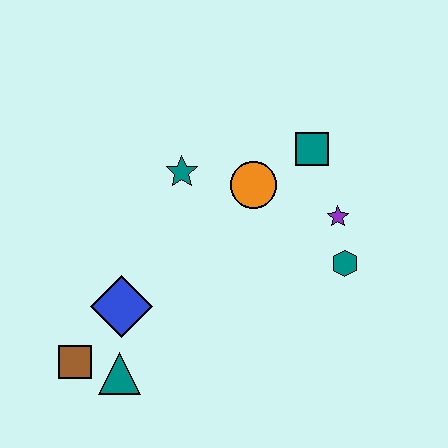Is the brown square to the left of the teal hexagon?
Yes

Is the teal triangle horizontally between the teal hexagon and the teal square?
No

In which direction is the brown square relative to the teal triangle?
The brown square is to the left of the teal triangle.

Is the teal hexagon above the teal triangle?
Yes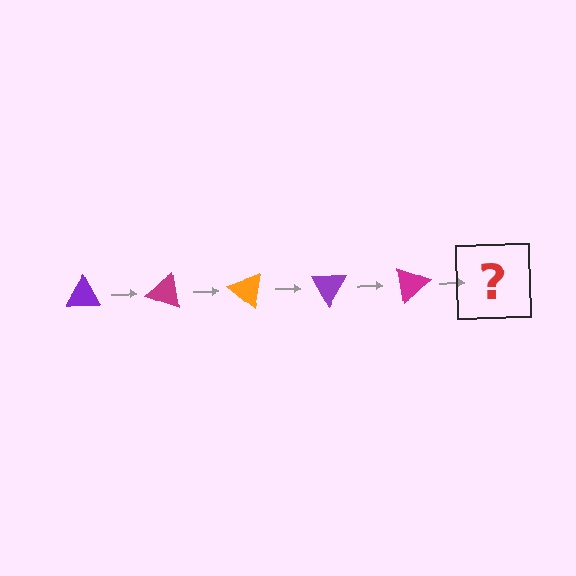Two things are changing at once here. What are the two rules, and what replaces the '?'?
The two rules are that it rotates 20 degrees each step and the color cycles through purple, magenta, and orange. The '?' should be an orange triangle, rotated 100 degrees from the start.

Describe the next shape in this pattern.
It should be an orange triangle, rotated 100 degrees from the start.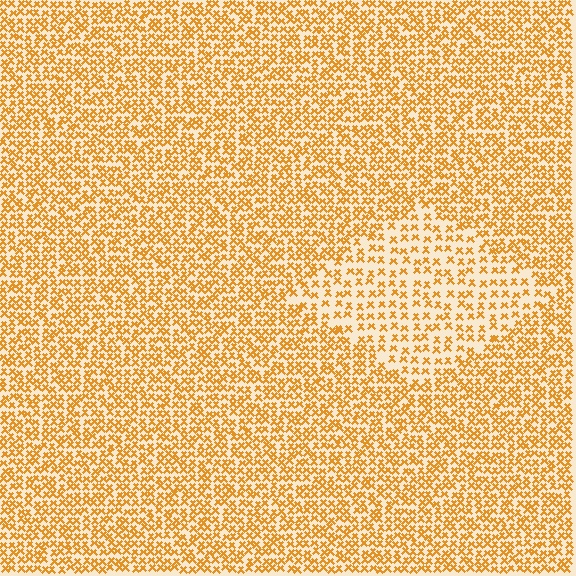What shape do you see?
I see a diamond.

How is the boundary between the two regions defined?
The boundary is defined by a change in element density (approximately 1.8x ratio). All elements are the same color, size, and shape.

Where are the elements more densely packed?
The elements are more densely packed outside the diamond boundary.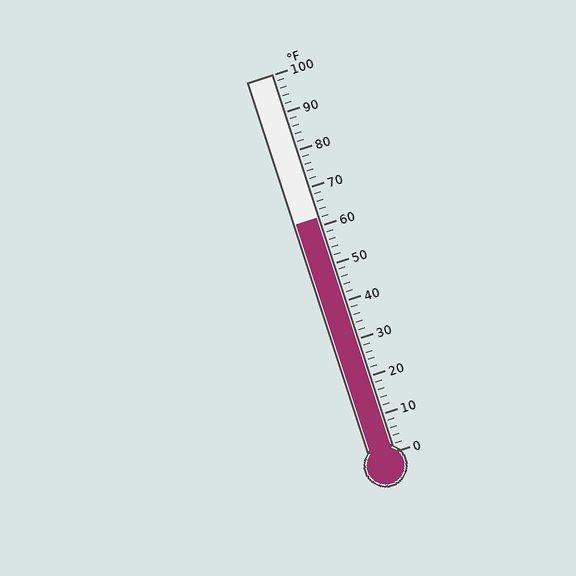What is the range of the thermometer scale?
The thermometer scale ranges from 0°F to 100°F.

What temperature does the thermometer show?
The thermometer shows approximately 62°F.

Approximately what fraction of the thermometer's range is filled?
The thermometer is filled to approximately 60% of its range.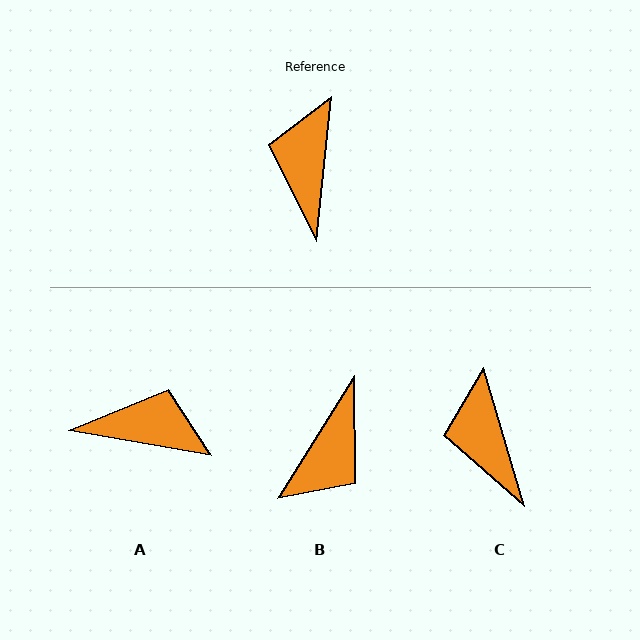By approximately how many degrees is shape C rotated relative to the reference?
Approximately 23 degrees counter-clockwise.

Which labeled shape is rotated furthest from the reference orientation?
B, about 154 degrees away.